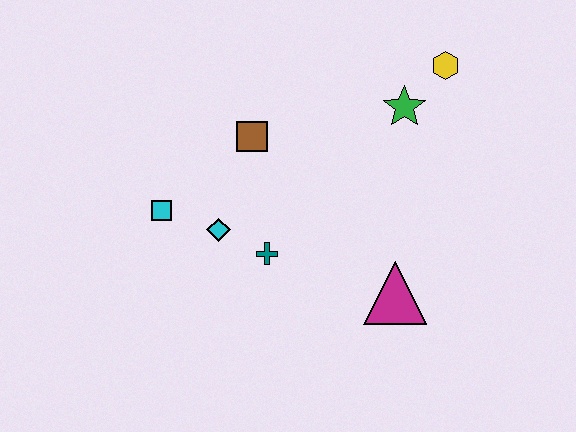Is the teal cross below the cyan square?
Yes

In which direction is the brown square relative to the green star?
The brown square is to the left of the green star.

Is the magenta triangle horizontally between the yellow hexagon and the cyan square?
Yes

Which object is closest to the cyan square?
The cyan diamond is closest to the cyan square.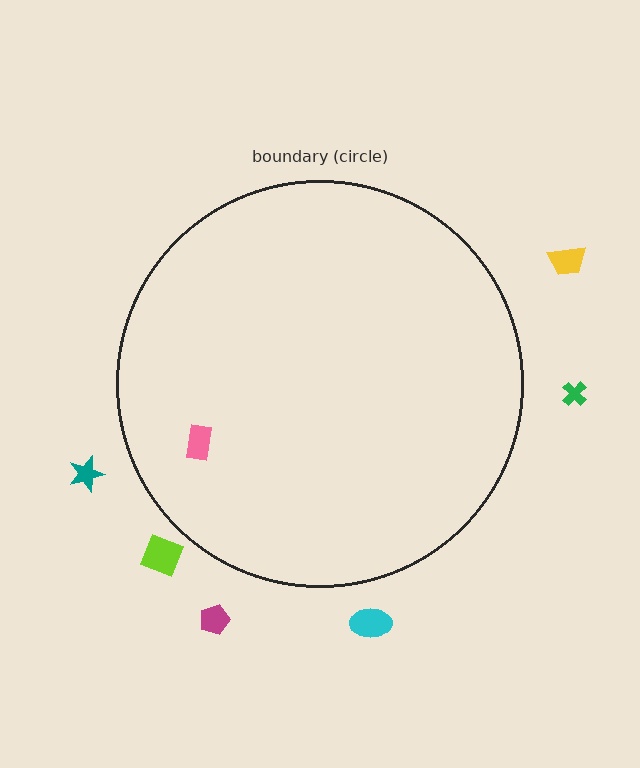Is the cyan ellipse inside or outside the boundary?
Outside.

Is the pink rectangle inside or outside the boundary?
Inside.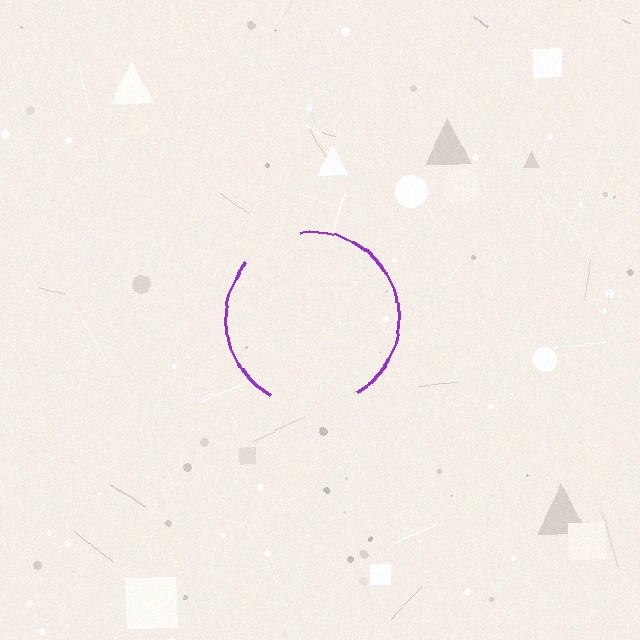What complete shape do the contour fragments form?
The contour fragments form a circle.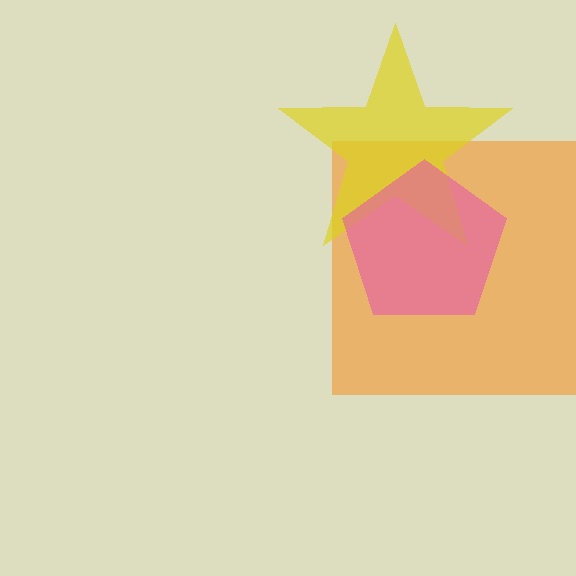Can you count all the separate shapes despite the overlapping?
Yes, there are 3 separate shapes.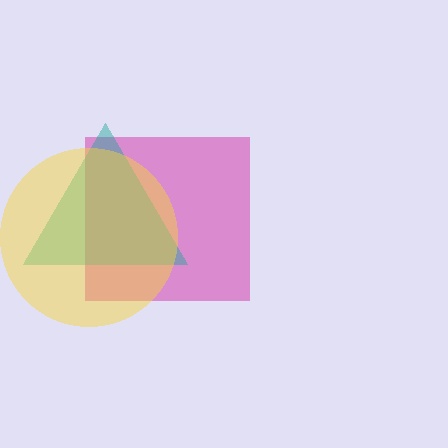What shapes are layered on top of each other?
The layered shapes are: a magenta square, a teal triangle, a yellow circle.